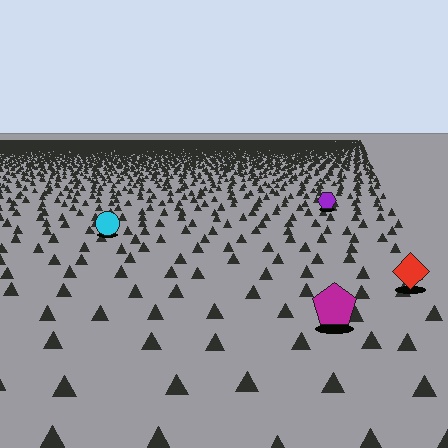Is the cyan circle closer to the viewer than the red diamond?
No. The red diamond is closer — you can tell from the texture gradient: the ground texture is coarser near it.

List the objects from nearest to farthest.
From nearest to farthest: the magenta pentagon, the red diamond, the cyan circle, the purple hexagon.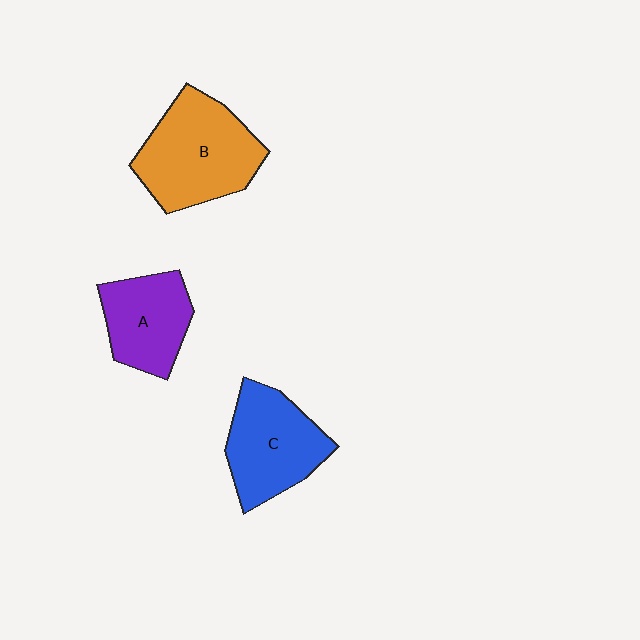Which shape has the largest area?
Shape B (orange).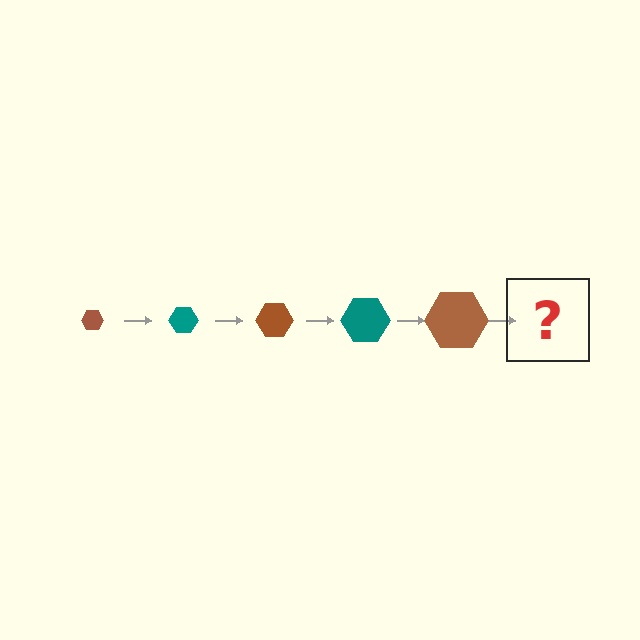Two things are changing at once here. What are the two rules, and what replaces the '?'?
The two rules are that the hexagon grows larger each step and the color cycles through brown and teal. The '?' should be a teal hexagon, larger than the previous one.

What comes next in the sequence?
The next element should be a teal hexagon, larger than the previous one.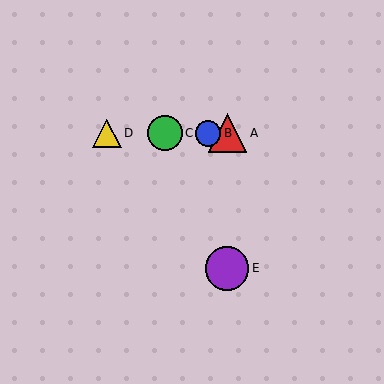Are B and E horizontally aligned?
No, B is at y≈133 and E is at y≈268.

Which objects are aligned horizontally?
Objects A, B, C, D are aligned horizontally.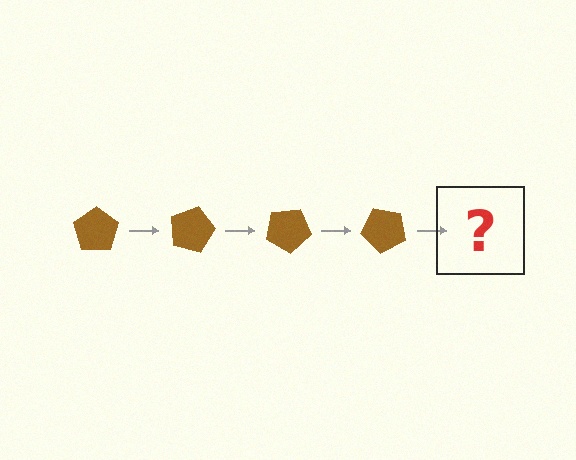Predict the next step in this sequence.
The next step is a brown pentagon rotated 60 degrees.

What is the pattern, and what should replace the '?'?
The pattern is that the pentagon rotates 15 degrees each step. The '?' should be a brown pentagon rotated 60 degrees.